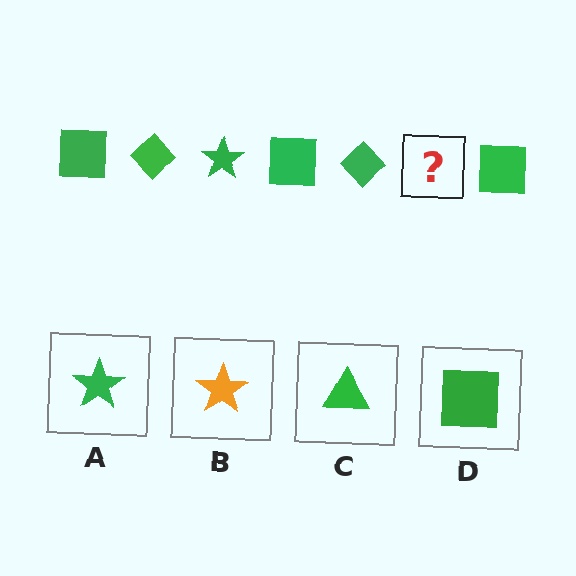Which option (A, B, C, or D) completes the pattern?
A.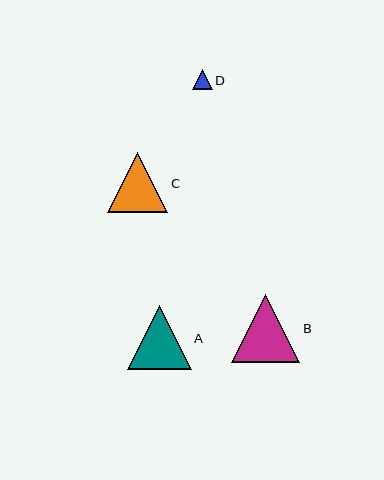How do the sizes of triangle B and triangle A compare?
Triangle B and triangle A are approximately the same size.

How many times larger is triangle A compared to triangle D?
Triangle A is approximately 3.2 times the size of triangle D.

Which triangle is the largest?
Triangle B is the largest with a size of approximately 68 pixels.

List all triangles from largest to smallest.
From largest to smallest: B, A, C, D.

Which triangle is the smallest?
Triangle D is the smallest with a size of approximately 20 pixels.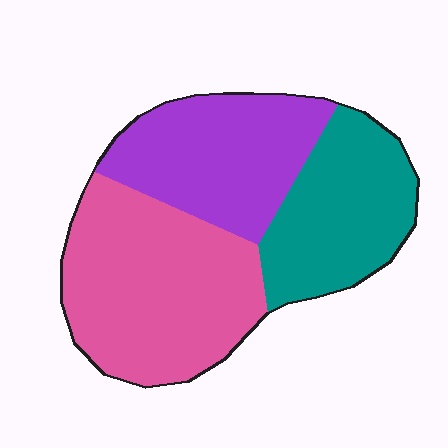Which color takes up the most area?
Pink, at roughly 40%.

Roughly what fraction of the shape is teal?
Teal covers around 30% of the shape.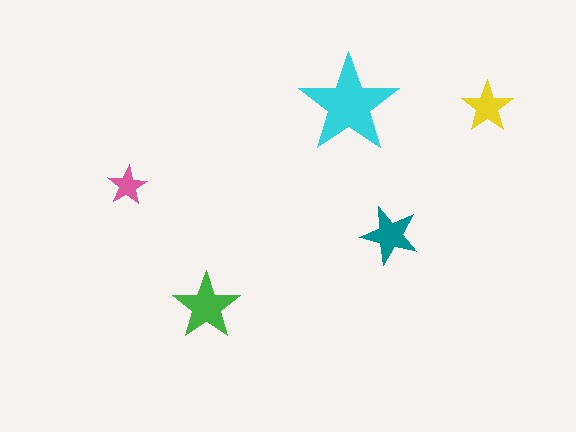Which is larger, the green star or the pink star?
The green one.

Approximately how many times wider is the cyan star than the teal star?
About 1.5 times wider.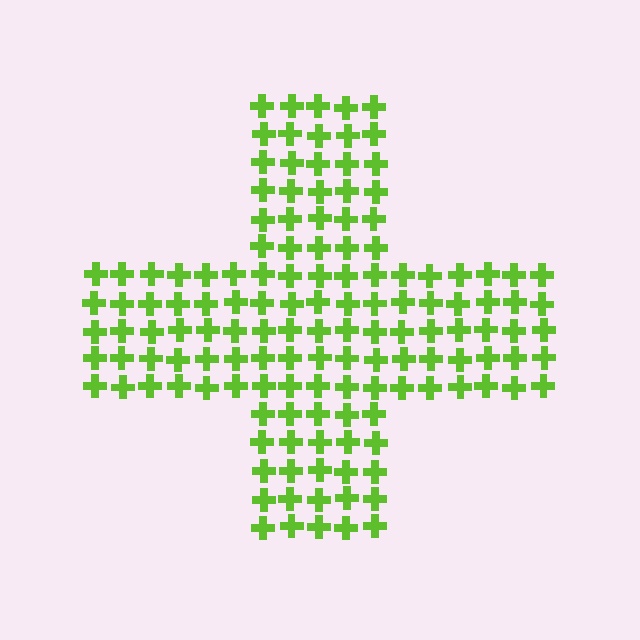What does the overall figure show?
The overall figure shows a cross.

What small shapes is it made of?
It is made of small crosses.